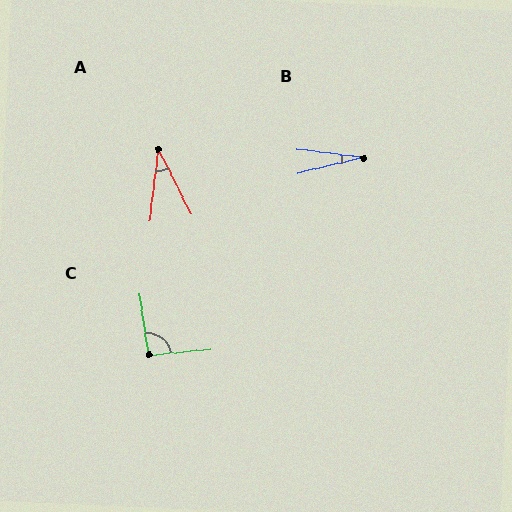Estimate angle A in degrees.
Approximately 34 degrees.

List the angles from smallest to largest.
B (20°), A (34°), C (92°).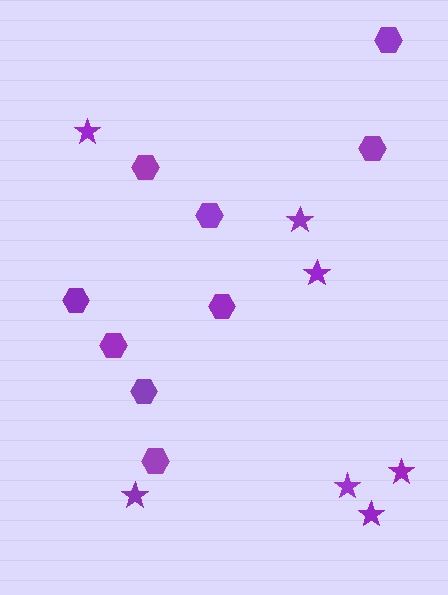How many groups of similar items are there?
There are 2 groups: one group of stars (7) and one group of hexagons (9).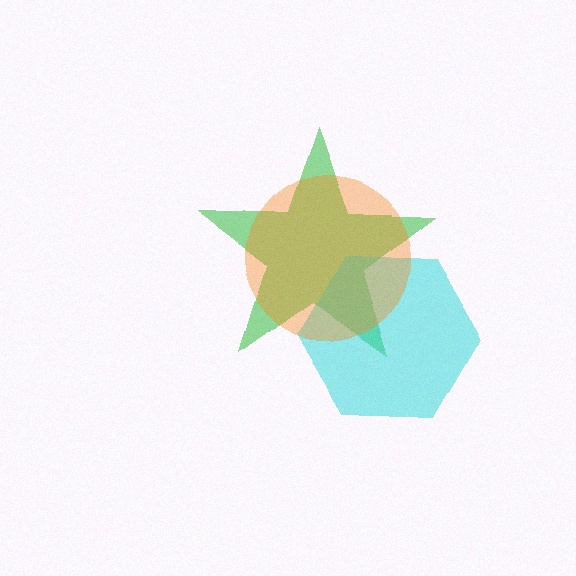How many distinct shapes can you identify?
There are 3 distinct shapes: a green star, a cyan hexagon, an orange circle.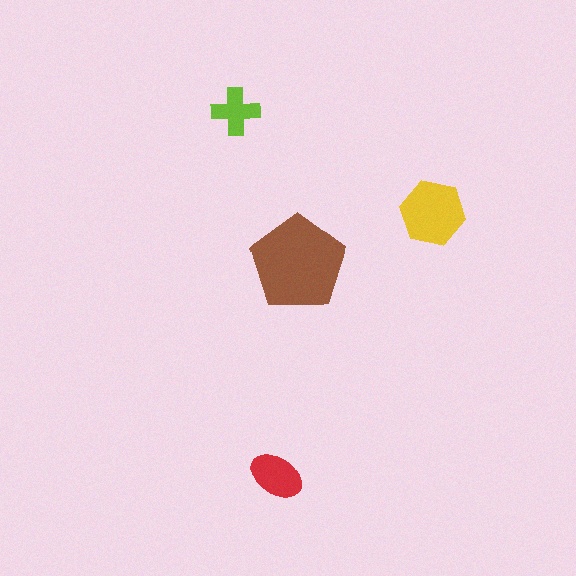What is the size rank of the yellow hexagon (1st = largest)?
2nd.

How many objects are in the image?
There are 4 objects in the image.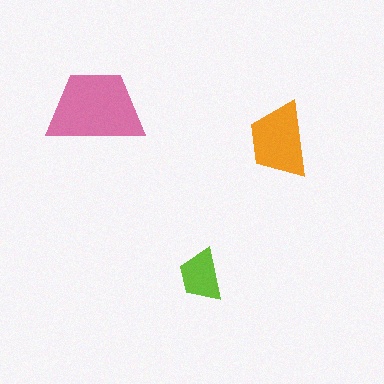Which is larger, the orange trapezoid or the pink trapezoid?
The pink one.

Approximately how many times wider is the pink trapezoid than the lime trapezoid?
About 2 times wider.